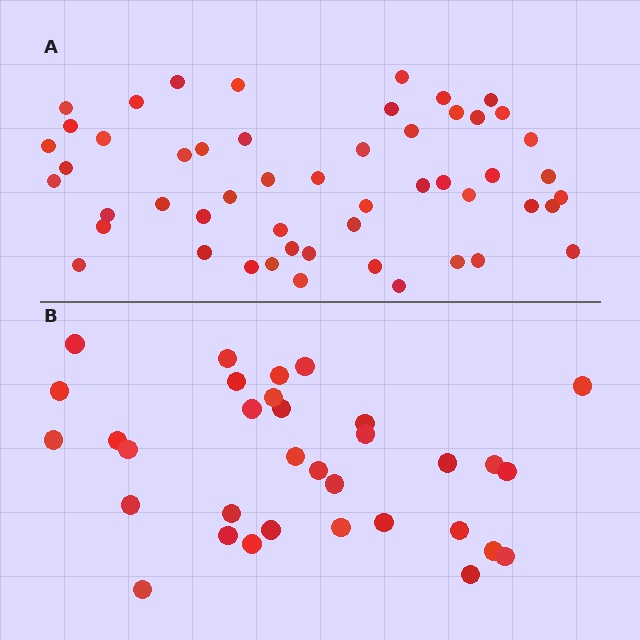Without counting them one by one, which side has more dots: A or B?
Region A (the top region) has more dots.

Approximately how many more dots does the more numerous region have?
Region A has approximately 20 more dots than region B.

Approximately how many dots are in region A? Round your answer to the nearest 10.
About 50 dots. (The exact count is 52, which rounds to 50.)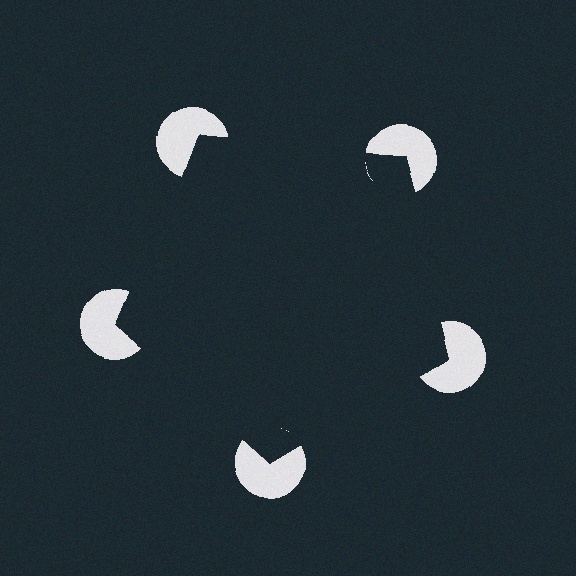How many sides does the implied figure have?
5 sides.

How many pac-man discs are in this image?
There are 5 — one at each vertex of the illusory pentagon.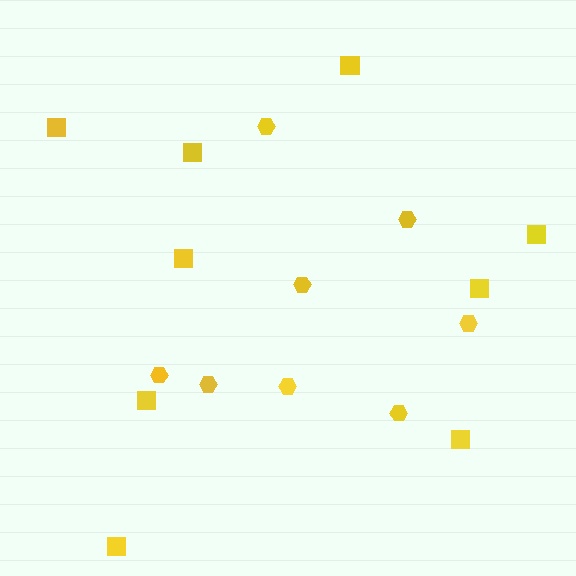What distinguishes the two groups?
There are 2 groups: one group of squares (9) and one group of hexagons (8).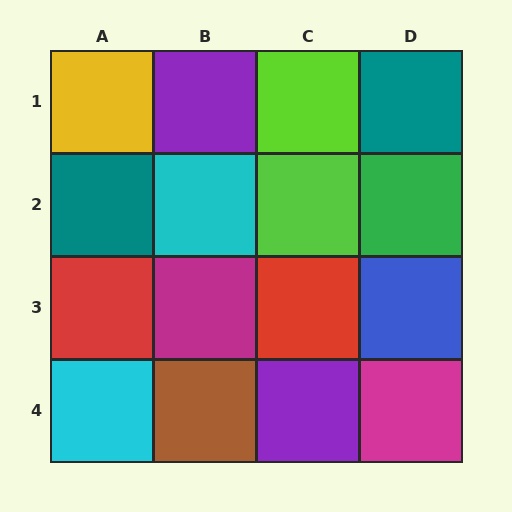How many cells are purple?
2 cells are purple.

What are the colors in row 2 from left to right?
Teal, cyan, lime, green.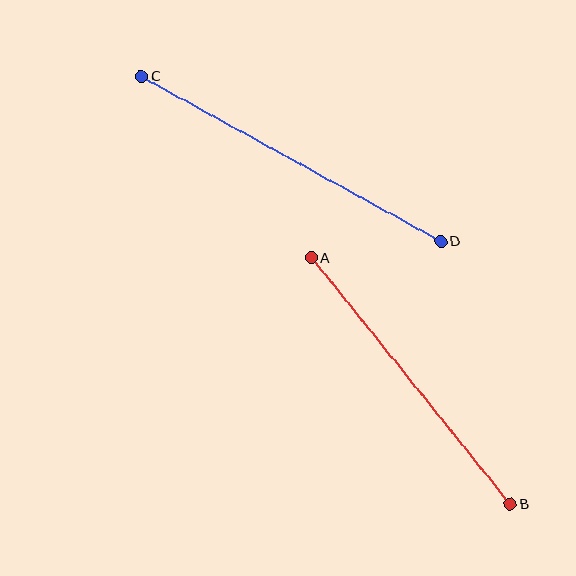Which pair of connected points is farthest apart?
Points C and D are farthest apart.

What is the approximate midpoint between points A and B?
The midpoint is at approximately (411, 381) pixels.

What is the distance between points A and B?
The distance is approximately 317 pixels.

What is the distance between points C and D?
The distance is approximately 342 pixels.